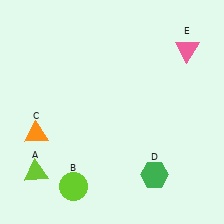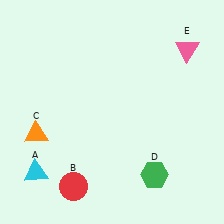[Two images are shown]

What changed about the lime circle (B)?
In Image 1, B is lime. In Image 2, it changed to red.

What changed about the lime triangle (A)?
In Image 1, A is lime. In Image 2, it changed to cyan.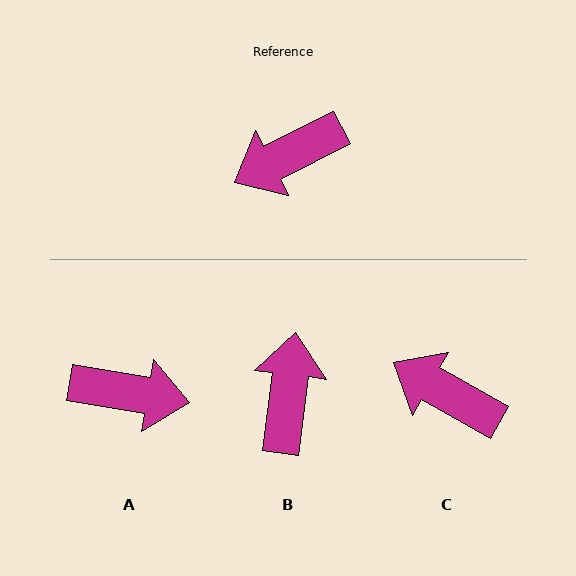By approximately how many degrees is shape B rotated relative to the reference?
Approximately 124 degrees clockwise.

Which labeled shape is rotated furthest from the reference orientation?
A, about 143 degrees away.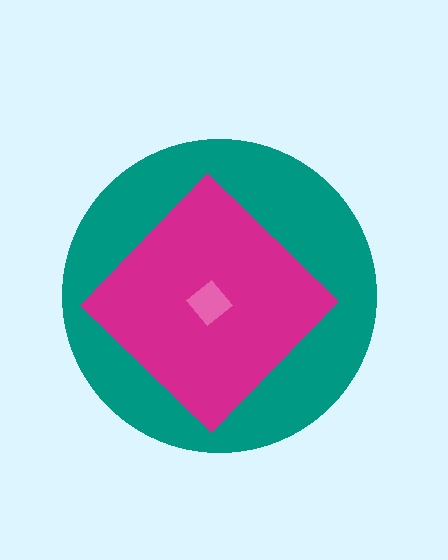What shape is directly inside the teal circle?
The magenta diamond.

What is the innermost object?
The pink diamond.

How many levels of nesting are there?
3.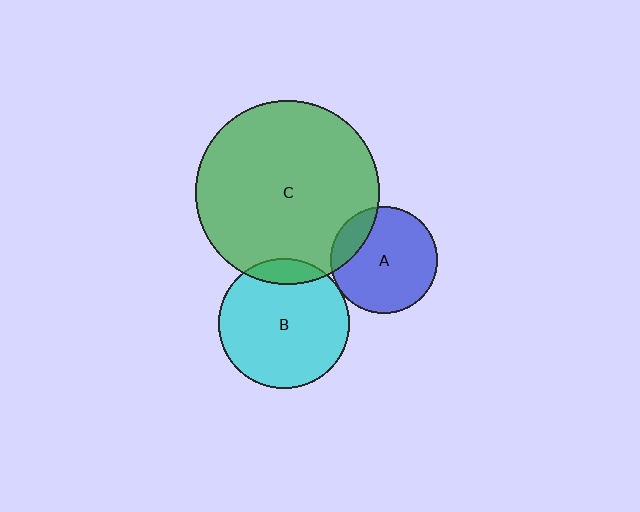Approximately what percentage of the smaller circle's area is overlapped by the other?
Approximately 15%.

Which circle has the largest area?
Circle C (green).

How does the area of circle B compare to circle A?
Approximately 1.5 times.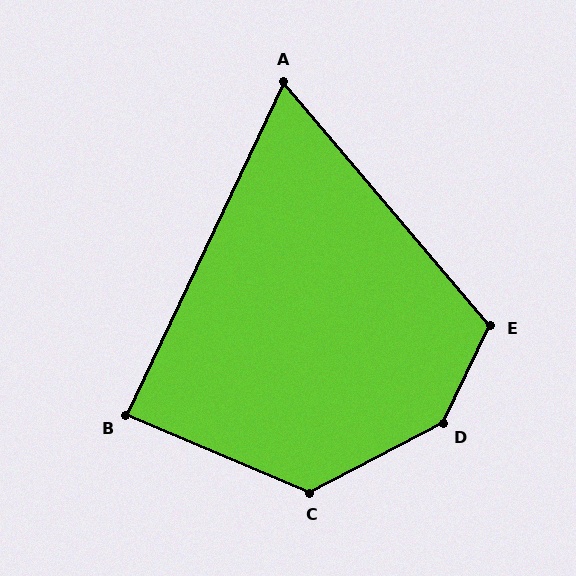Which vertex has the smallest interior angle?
A, at approximately 66 degrees.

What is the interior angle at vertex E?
Approximately 114 degrees (obtuse).